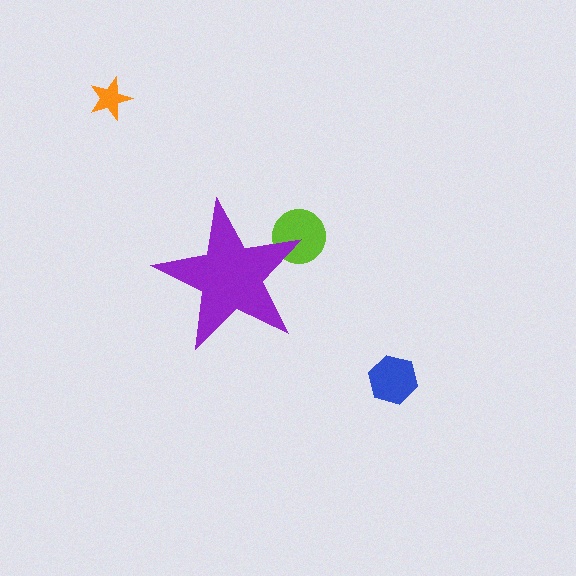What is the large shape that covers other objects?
A purple star.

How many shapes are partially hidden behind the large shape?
1 shape is partially hidden.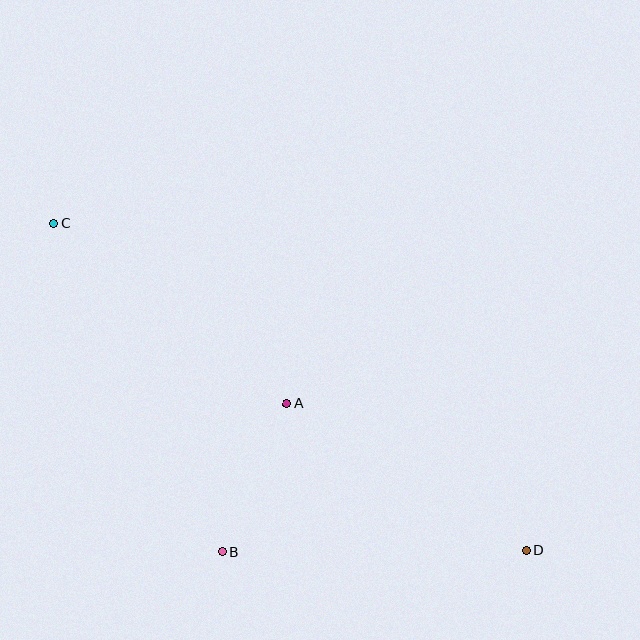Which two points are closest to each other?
Points A and B are closest to each other.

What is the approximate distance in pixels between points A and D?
The distance between A and D is approximately 281 pixels.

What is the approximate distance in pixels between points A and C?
The distance between A and C is approximately 295 pixels.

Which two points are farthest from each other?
Points C and D are farthest from each other.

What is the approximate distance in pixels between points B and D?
The distance between B and D is approximately 304 pixels.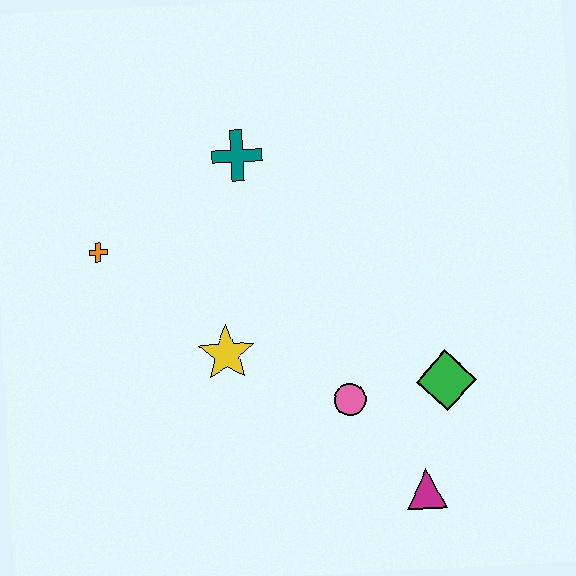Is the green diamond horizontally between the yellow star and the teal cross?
No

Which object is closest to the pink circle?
The green diamond is closest to the pink circle.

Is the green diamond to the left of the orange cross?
No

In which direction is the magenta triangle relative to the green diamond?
The magenta triangle is below the green diamond.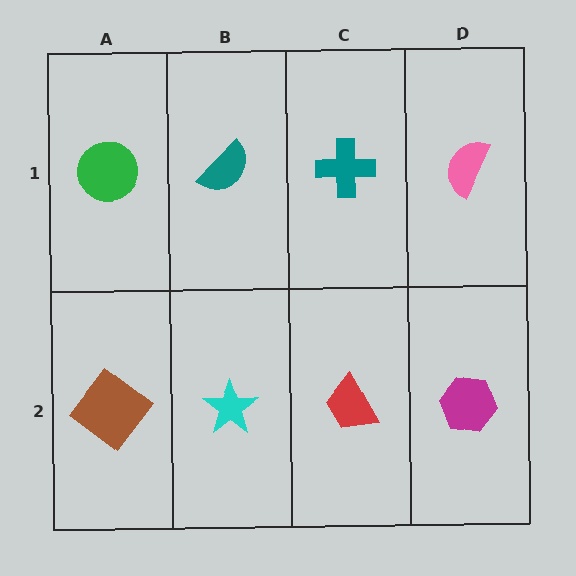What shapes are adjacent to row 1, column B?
A cyan star (row 2, column B), a green circle (row 1, column A), a teal cross (row 1, column C).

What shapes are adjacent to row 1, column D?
A magenta hexagon (row 2, column D), a teal cross (row 1, column C).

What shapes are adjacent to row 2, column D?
A pink semicircle (row 1, column D), a red trapezoid (row 2, column C).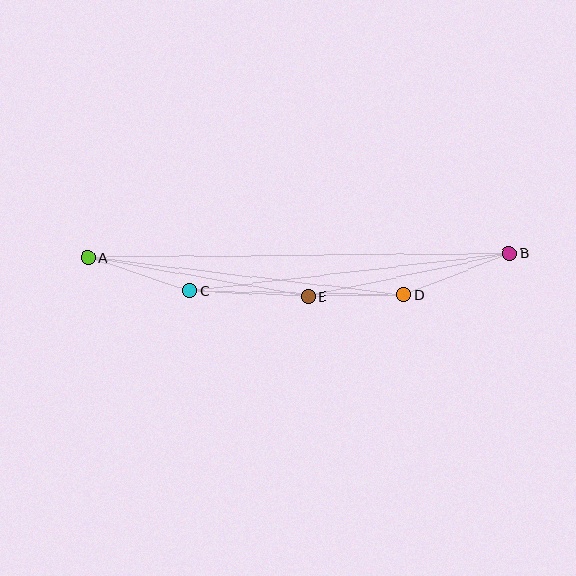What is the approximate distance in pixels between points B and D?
The distance between B and D is approximately 113 pixels.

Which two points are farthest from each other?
Points A and B are farthest from each other.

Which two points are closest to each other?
Points D and E are closest to each other.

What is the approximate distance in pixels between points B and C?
The distance between B and C is approximately 322 pixels.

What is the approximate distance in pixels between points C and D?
The distance between C and D is approximately 214 pixels.